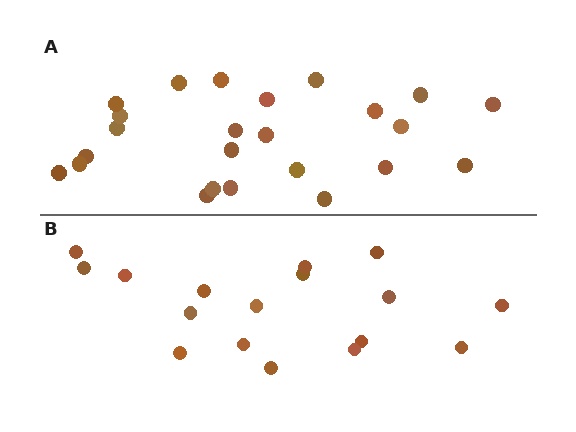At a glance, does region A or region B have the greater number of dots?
Region A (the top region) has more dots.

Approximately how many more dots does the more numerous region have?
Region A has roughly 8 or so more dots than region B.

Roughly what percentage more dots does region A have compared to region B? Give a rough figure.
About 40% more.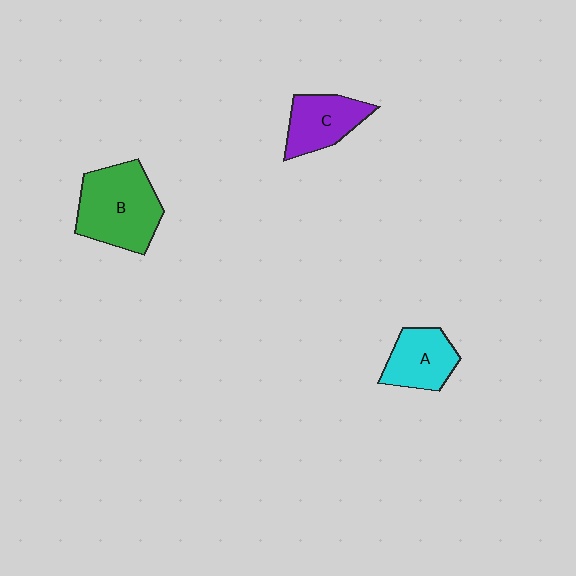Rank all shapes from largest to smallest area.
From largest to smallest: B (green), C (purple), A (cyan).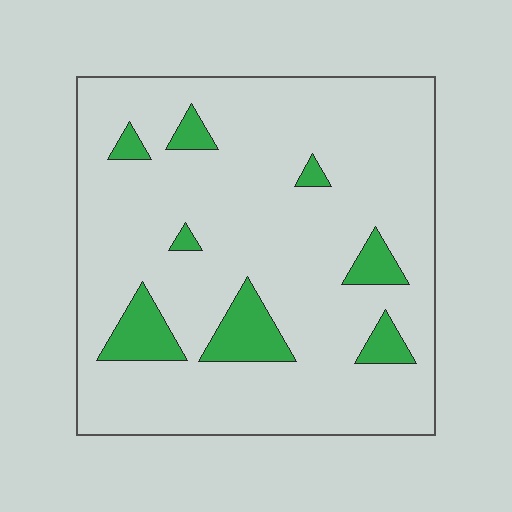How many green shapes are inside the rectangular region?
8.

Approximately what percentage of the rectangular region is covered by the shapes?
Approximately 10%.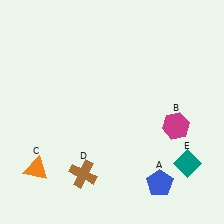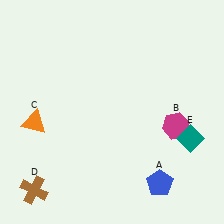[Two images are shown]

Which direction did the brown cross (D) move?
The brown cross (D) moved left.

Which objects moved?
The objects that moved are: the orange triangle (C), the brown cross (D), the teal diamond (E).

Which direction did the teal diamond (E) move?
The teal diamond (E) moved up.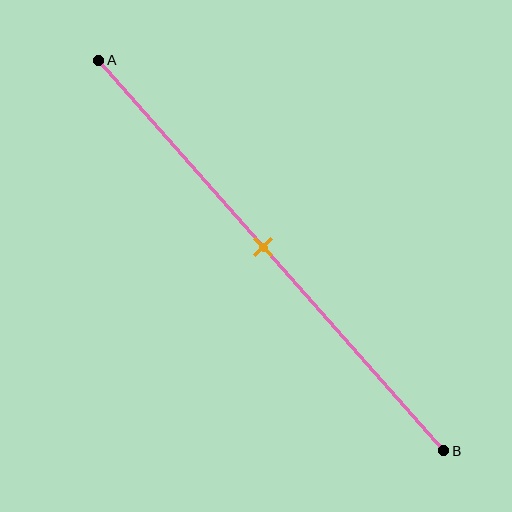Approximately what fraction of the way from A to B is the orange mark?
The orange mark is approximately 50% of the way from A to B.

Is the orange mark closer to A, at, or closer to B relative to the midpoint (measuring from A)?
The orange mark is approximately at the midpoint of segment AB.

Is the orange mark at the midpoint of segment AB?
Yes, the mark is approximately at the midpoint.